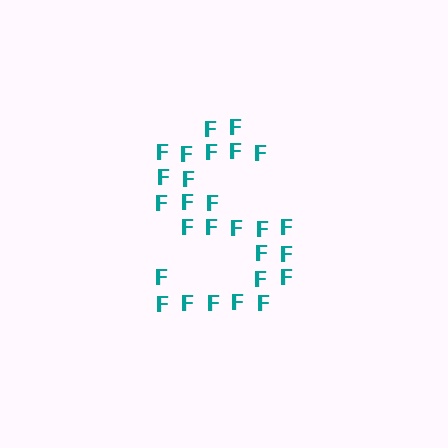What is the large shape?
The large shape is the letter S.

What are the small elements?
The small elements are letter F's.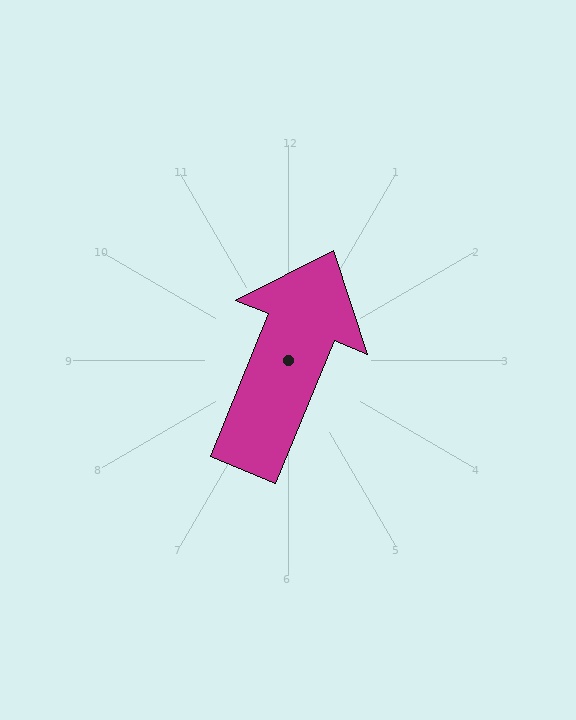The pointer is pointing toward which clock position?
Roughly 1 o'clock.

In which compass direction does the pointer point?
North.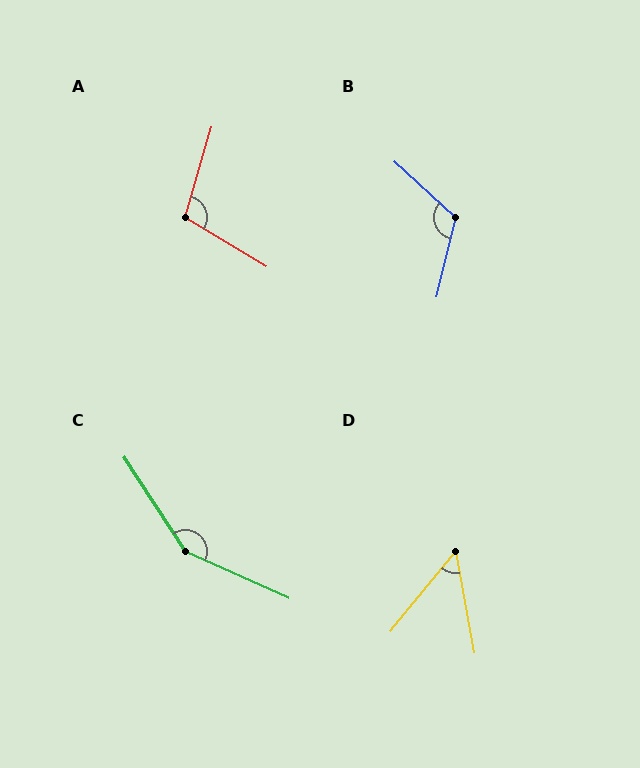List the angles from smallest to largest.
D (50°), A (105°), B (119°), C (147°).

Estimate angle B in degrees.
Approximately 119 degrees.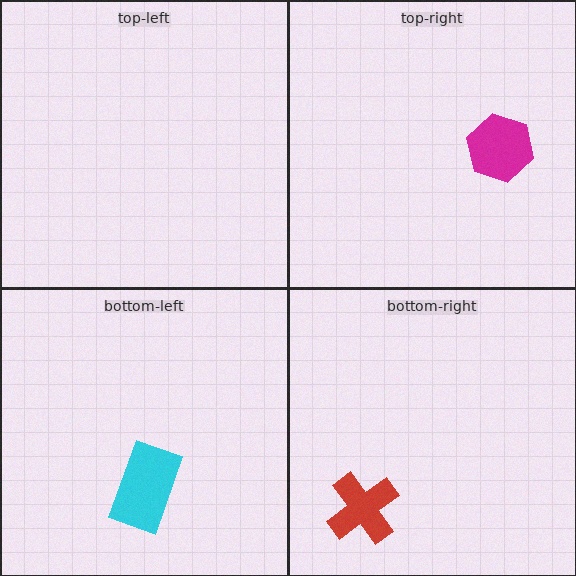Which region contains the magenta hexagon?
The top-right region.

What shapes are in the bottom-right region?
The red cross.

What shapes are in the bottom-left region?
The cyan rectangle.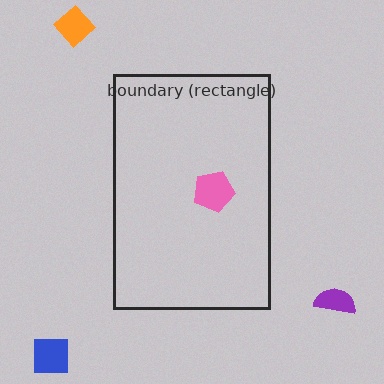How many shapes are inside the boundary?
1 inside, 3 outside.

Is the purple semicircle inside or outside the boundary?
Outside.